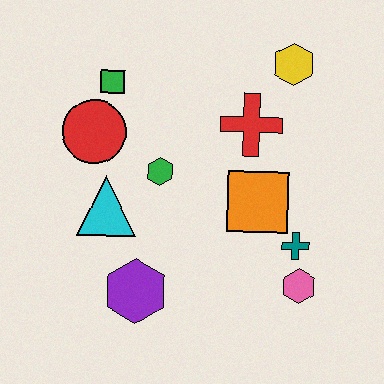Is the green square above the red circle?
Yes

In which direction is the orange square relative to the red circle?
The orange square is to the right of the red circle.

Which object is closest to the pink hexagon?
The teal cross is closest to the pink hexagon.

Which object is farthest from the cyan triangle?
The yellow hexagon is farthest from the cyan triangle.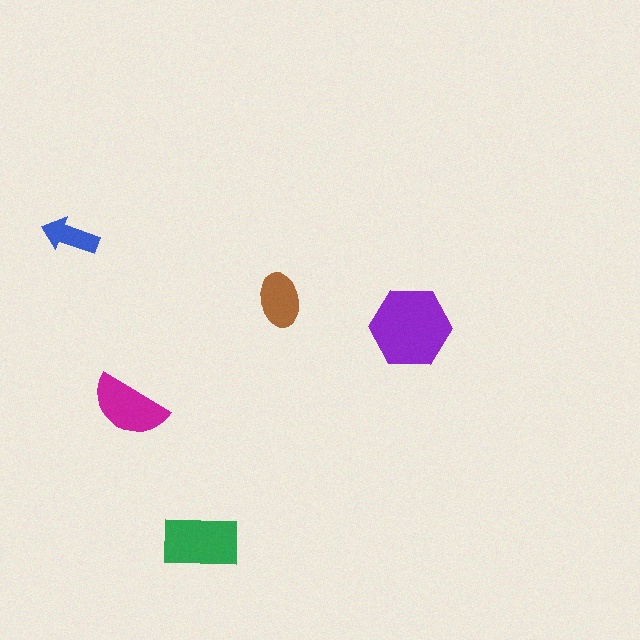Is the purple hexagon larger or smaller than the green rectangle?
Larger.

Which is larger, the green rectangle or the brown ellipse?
The green rectangle.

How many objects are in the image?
There are 5 objects in the image.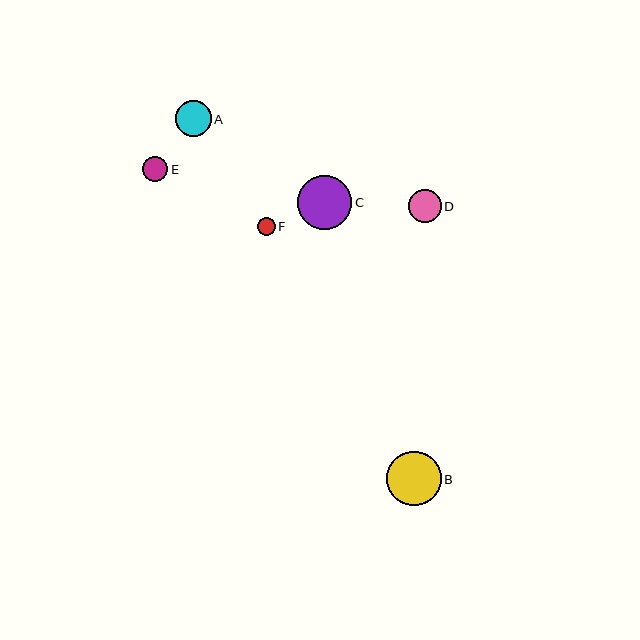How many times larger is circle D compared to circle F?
Circle D is approximately 1.9 times the size of circle F.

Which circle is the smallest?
Circle F is the smallest with a size of approximately 18 pixels.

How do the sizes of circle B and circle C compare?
Circle B and circle C are approximately the same size.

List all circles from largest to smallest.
From largest to smallest: B, C, A, D, E, F.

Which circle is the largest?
Circle B is the largest with a size of approximately 54 pixels.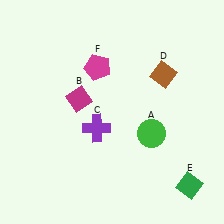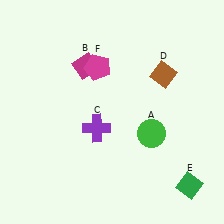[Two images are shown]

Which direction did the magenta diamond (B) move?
The magenta diamond (B) moved up.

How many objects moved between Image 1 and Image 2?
1 object moved between the two images.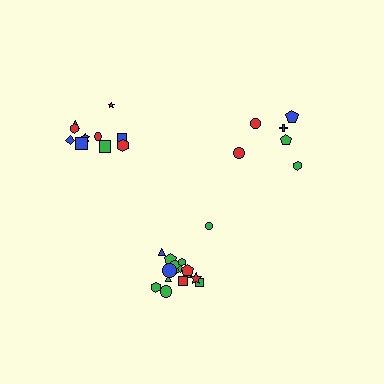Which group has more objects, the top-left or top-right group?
The top-left group.